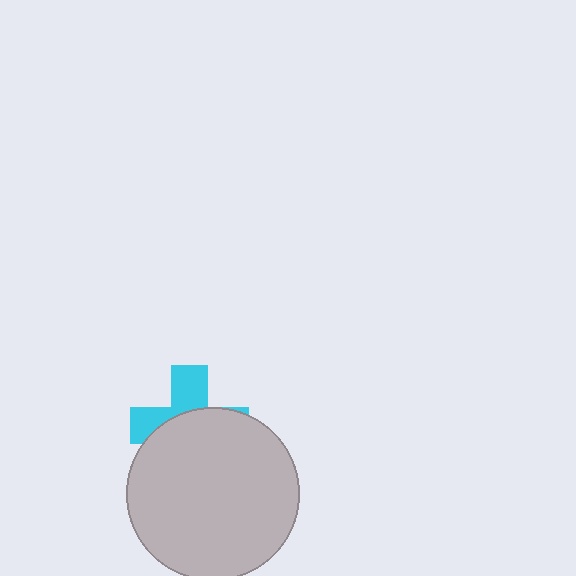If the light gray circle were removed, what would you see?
You would see the complete cyan cross.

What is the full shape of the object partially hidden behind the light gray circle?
The partially hidden object is a cyan cross.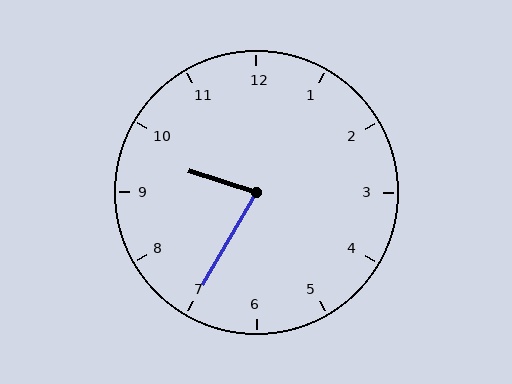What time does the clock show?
9:35.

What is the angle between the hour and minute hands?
Approximately 78 degrees.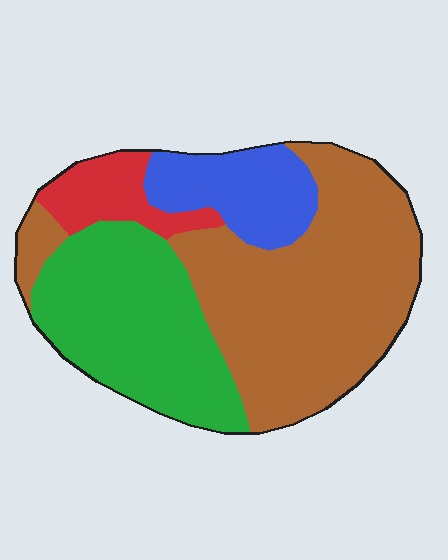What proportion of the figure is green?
Green takes up about one third (1/3) of the figure.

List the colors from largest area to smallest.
From largest to smallest: brown, green, blue, red.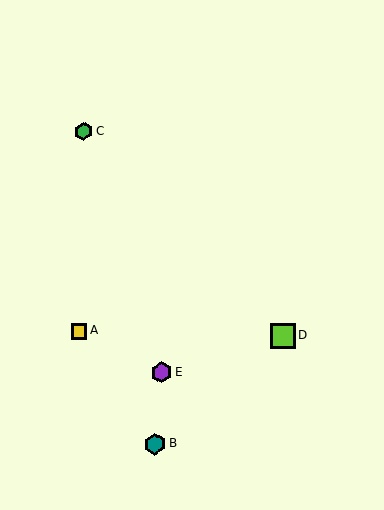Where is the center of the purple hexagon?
The center of the purple hexagon is at (161, 372).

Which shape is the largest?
The lime square (labeled D) is the largest.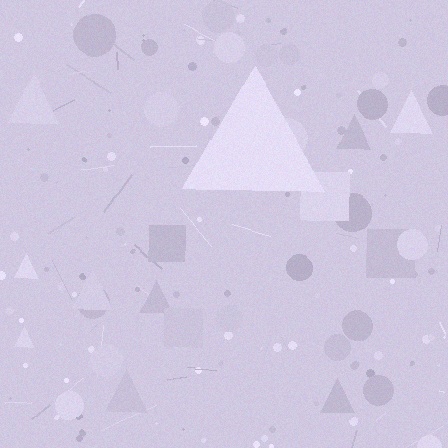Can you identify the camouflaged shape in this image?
The camouflaged shape is a triangle.